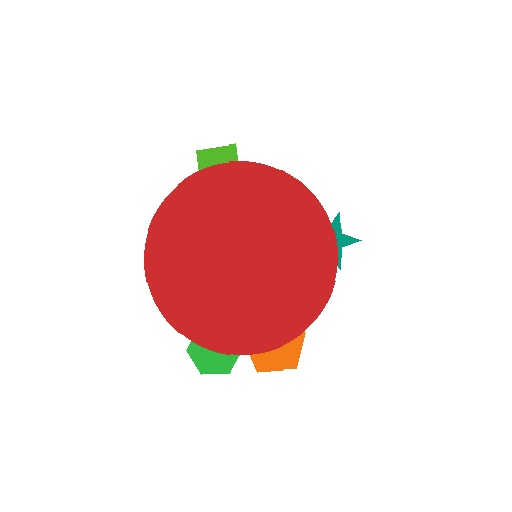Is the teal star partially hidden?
Yes, the teal star is partially hidden behind the red circle.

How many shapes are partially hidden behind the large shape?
5 shapes are partially hidden.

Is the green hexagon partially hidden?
Yes, the green hexagon is partially hidden behind the red circle.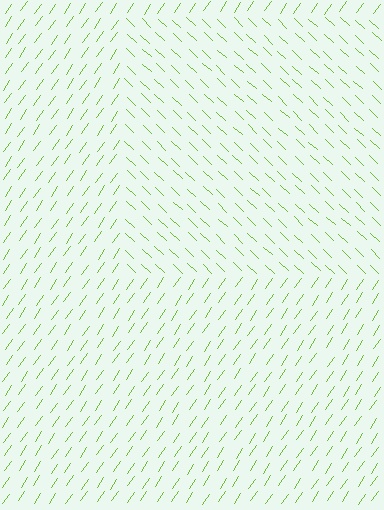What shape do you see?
I see a rectangle.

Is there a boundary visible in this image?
Yes, there is a texture boundary formed by a change in line orientation.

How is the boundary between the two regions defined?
The boundary is defined purely by a change in line orientation (approximately 81 degrees difference). All lines are the same color and thickness.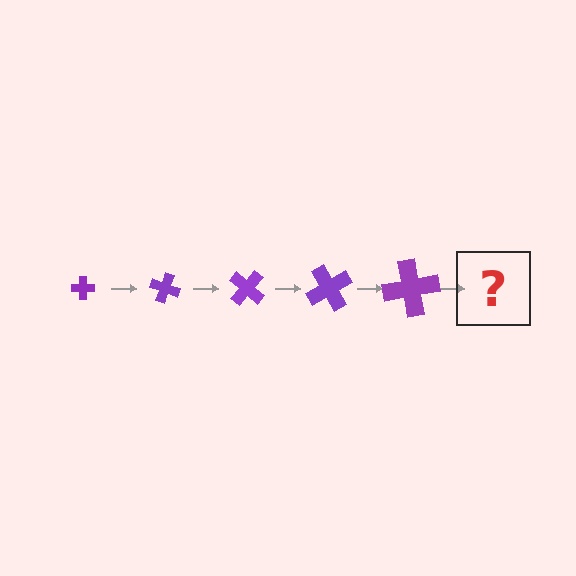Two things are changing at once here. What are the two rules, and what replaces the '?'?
The two rules are that the cross grows larger each step and it rotates 20 degrees each step. The '?' should be a cross, larger than the previous one and rotated 100 degrees from the start.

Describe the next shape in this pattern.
It should be a cross, larger than the previous one and rotated 100 degrees from the start.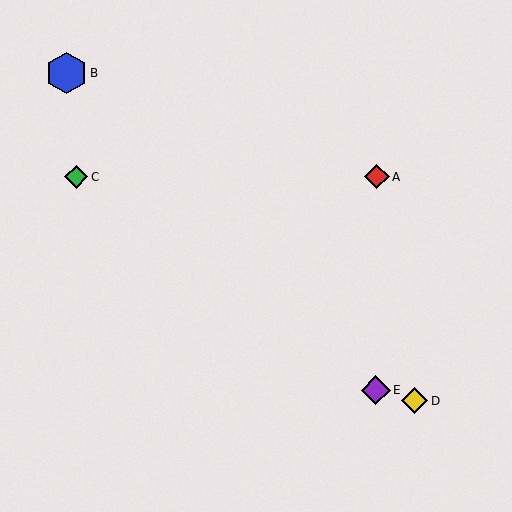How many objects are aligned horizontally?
2 objects (A, C) are aligned horizontally.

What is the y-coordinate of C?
Object C is at y≈177.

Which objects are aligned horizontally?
Objects A, C are aligned horizontally.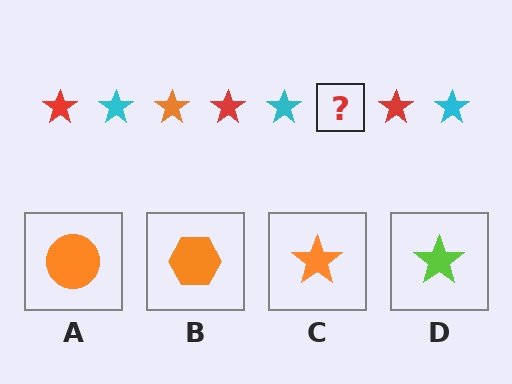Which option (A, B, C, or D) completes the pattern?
C.